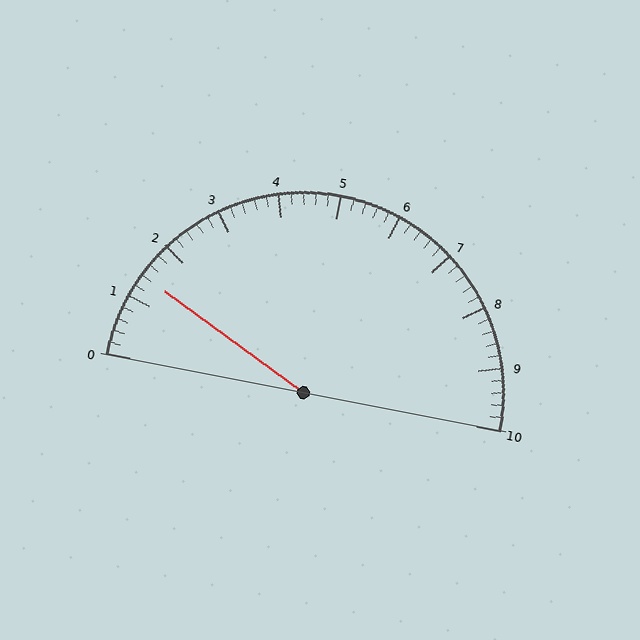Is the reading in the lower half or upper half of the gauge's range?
The reading is in the lower half of the range (0 to 10).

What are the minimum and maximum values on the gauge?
The gauge ranges from 0 to 10.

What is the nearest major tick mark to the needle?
The nearest major tick mark is 1.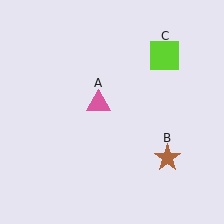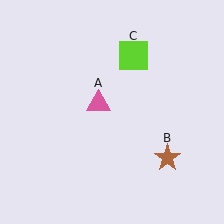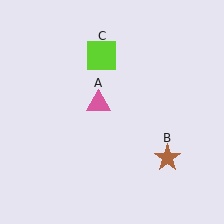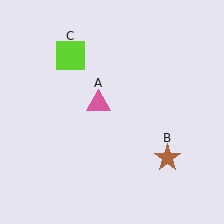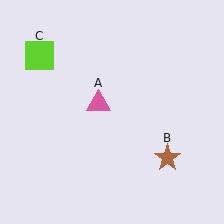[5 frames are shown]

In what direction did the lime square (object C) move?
The lime square (object C) moved left.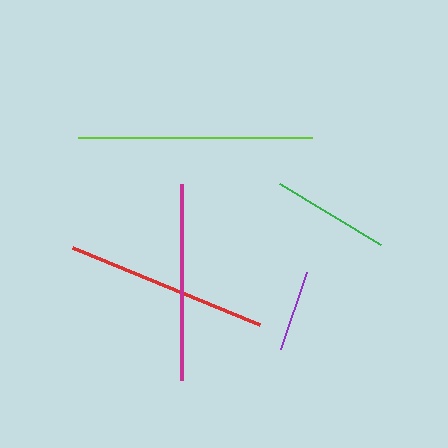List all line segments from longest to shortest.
From longest to shortest: lime, red, magenta, green, purple.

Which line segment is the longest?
The lime line is the longest at approximately 234 pixels.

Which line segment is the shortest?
The purple line is the shortest at approximately 81 pixels.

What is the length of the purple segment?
The purple segment is approximately 81 pixels long.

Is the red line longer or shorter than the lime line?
The lime line is longer than the red line.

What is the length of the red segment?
The red segment is approximately 202 pixels long.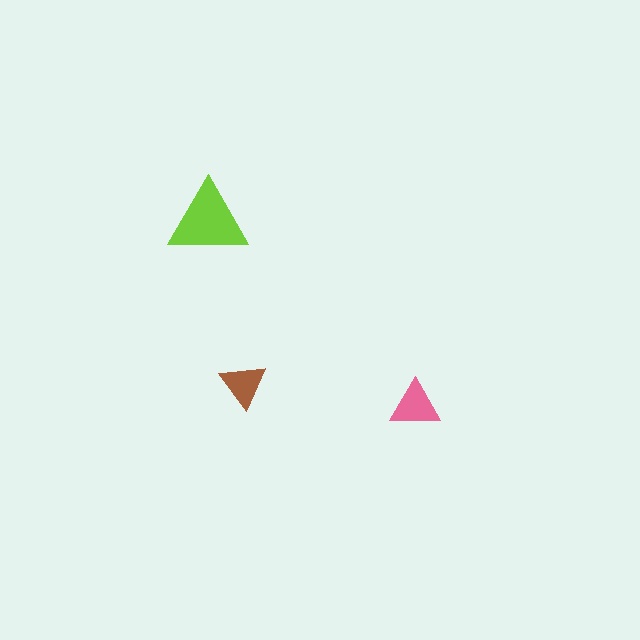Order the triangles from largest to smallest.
the lime one, the pink one, the brown one.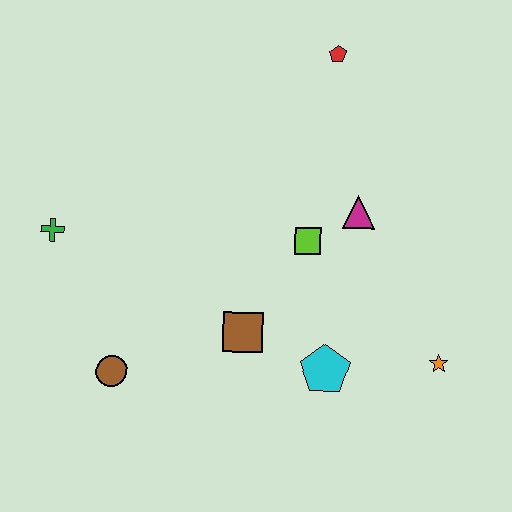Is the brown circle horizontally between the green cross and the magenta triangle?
Yes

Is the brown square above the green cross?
No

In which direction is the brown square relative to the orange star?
The brown square is to the left of the orange star.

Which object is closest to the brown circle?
The brown square is closest to the brown circle.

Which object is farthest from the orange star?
The green cross is farthest from the orange star.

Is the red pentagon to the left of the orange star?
Yes